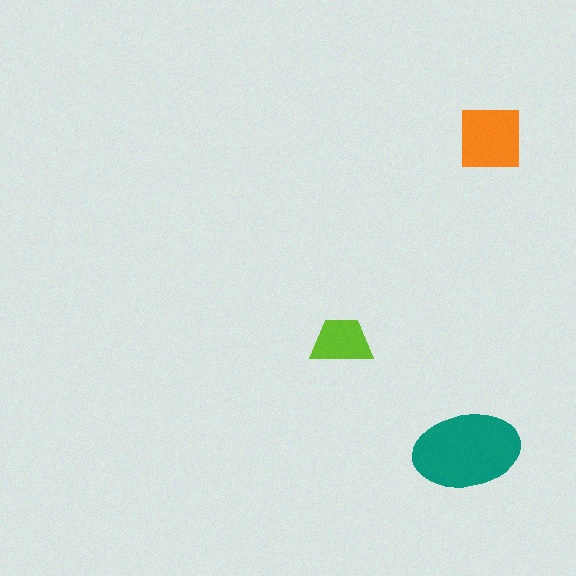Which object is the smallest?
The lime trapezoid.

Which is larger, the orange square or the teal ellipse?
The teal ellipse.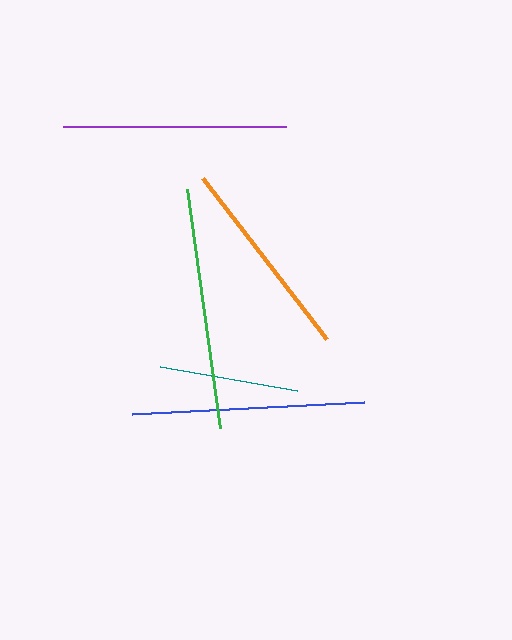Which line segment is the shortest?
The teal line is the shortest at approximately 139 pixels.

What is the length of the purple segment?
The purple segment is approximately 223 pixels long.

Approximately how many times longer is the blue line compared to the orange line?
The blue line is approximately 1.1 times the length of the orange line.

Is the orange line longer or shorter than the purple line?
The purple line is longer than the orange line.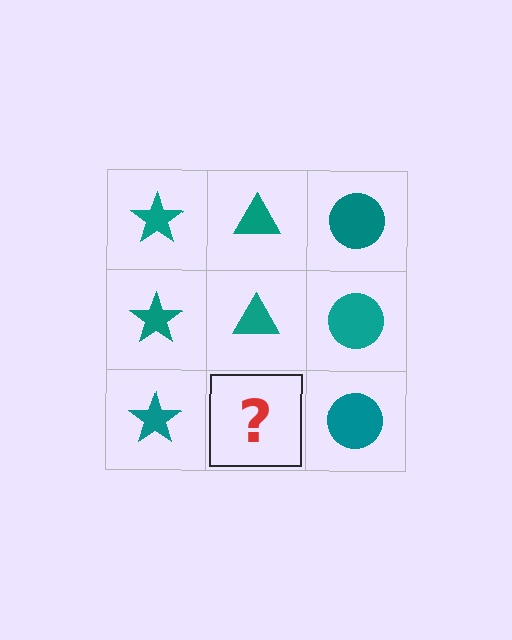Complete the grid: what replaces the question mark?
The question mark should be replaced with a teal triangle.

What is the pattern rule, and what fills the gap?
The rule is that each column has a consistent shape. The gap should be filled with a teal triangle.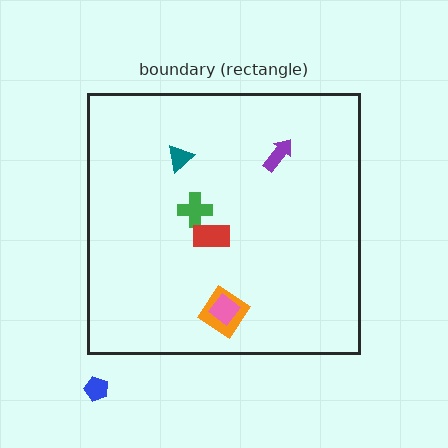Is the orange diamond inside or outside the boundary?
Inside.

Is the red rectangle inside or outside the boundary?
Inside.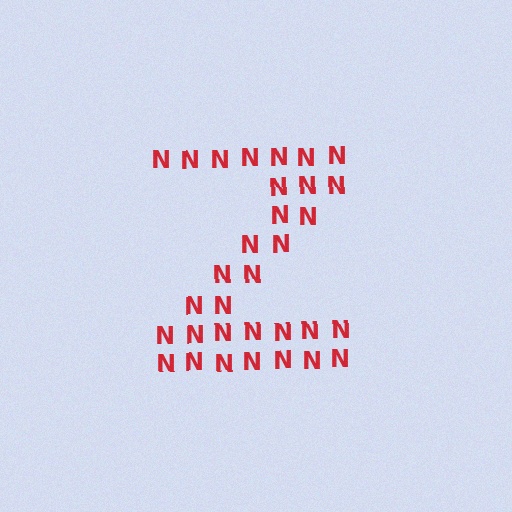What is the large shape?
The large shape is the letter Z.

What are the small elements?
The small elements are letter N's.